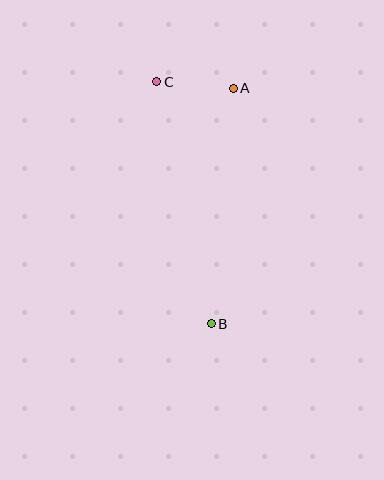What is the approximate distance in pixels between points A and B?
The distance between A and B is approximately 237 pixels.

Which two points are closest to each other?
Points A and C are closest to each other.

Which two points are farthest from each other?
Points B and C are farthest from each other.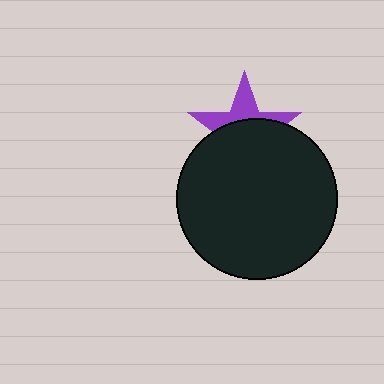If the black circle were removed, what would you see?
You would see the complete purple star.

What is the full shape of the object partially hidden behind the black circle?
The partially hidden object is a purple star.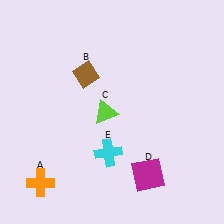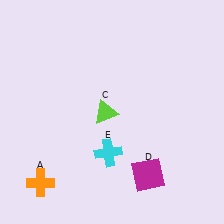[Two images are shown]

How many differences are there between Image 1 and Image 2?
There is 1 difference between the two images.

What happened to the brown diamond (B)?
The brown diamond (B) was removed in Image 2. It was in the top-left area of Image 1.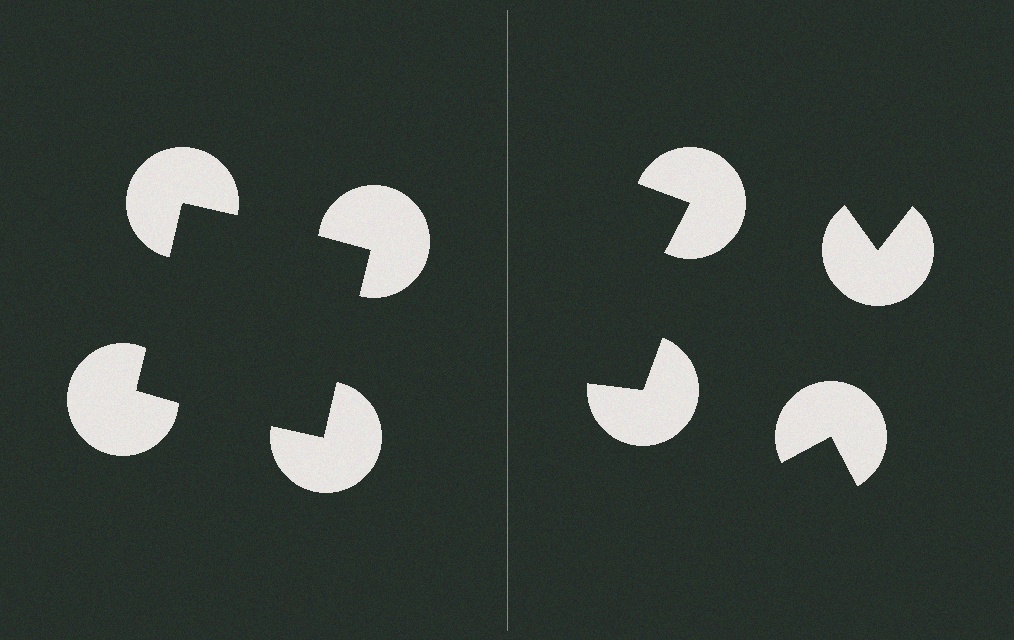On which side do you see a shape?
An illusory square appears on the left side. On the right side the wedge cuts are rotated, so no coherent shape forms.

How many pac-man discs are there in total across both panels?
8 — 4 on each side.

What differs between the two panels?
The pac-man discs are positioned identically on both sides; only the wedge orientations differ. On the left they align to a square; on the right they are misaligned.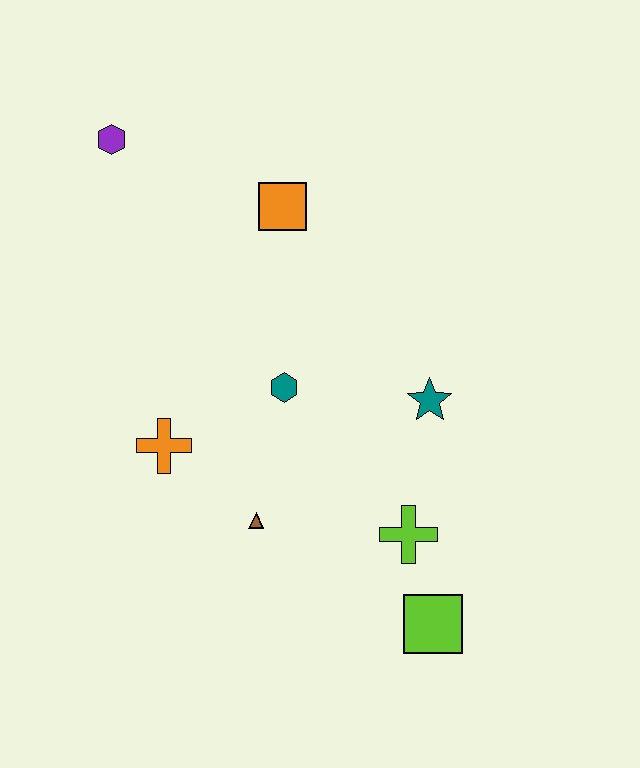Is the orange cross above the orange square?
No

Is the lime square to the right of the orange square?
Yes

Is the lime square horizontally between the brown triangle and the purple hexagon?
No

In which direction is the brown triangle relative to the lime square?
The brown triangle is to the left of the lime square.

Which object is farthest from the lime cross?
The purple hexagon is farthest from the lime cross.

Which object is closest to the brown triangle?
The orange cross is closest to the brown triangle.